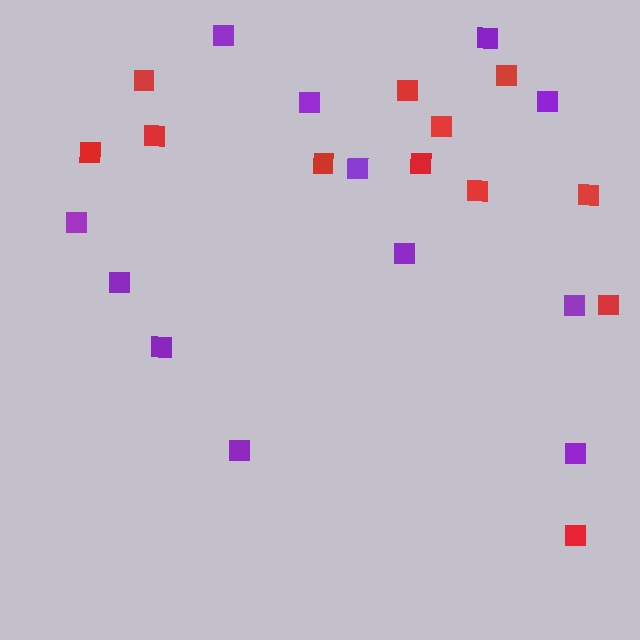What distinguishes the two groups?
There are 2 groups: one group of purple squares (12) and one group of red squares (12).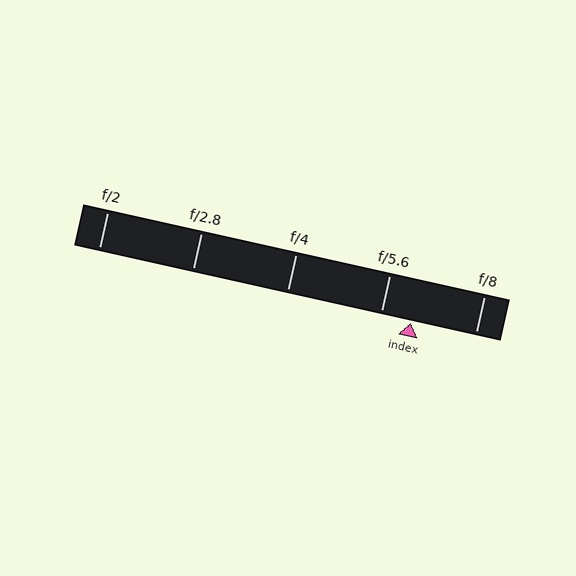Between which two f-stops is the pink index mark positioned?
The index mark is between f/5.6 and f/8.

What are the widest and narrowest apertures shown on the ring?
The widest aperture shown is f/2 and the narrowest is f/8.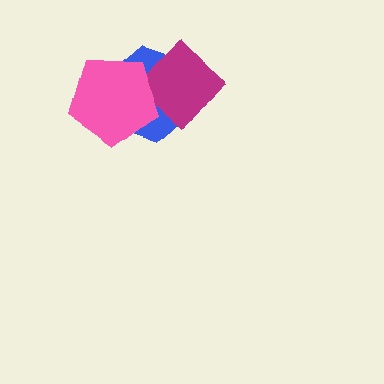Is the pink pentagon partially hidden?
No, no other shape covers it.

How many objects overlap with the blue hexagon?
2 objects overlap with the blue hexagon.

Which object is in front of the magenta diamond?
The pink pentagon is in front of the magenta diamond.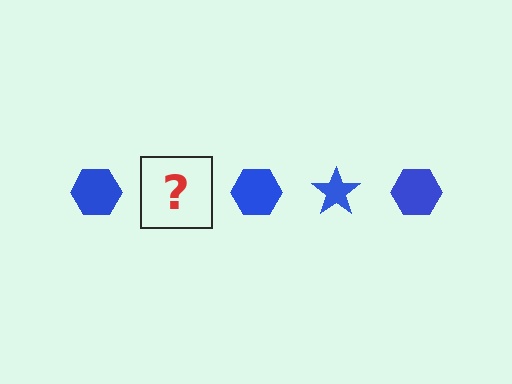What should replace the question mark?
The question mark should be replaced with a blue star.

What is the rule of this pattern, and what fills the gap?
The rule is that the pattern cycles through hexagon, star shapes in blue. The gap should be filled with a blue star.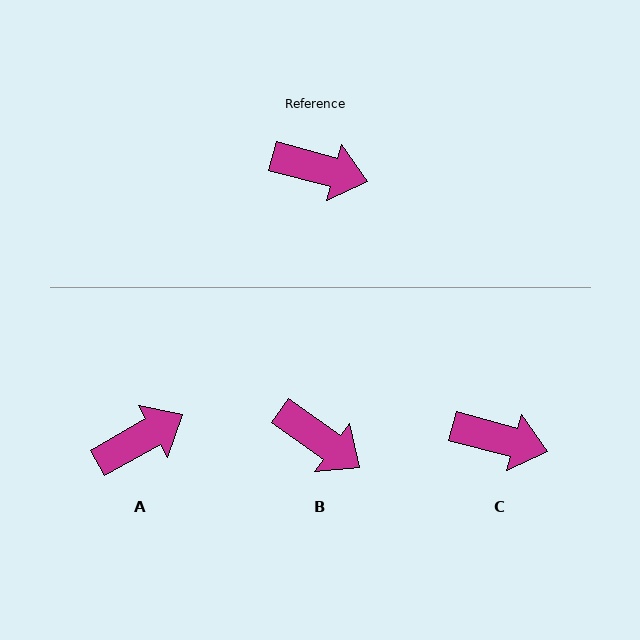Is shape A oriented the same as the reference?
No, it is off by about 45 degrees.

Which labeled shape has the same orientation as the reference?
C.